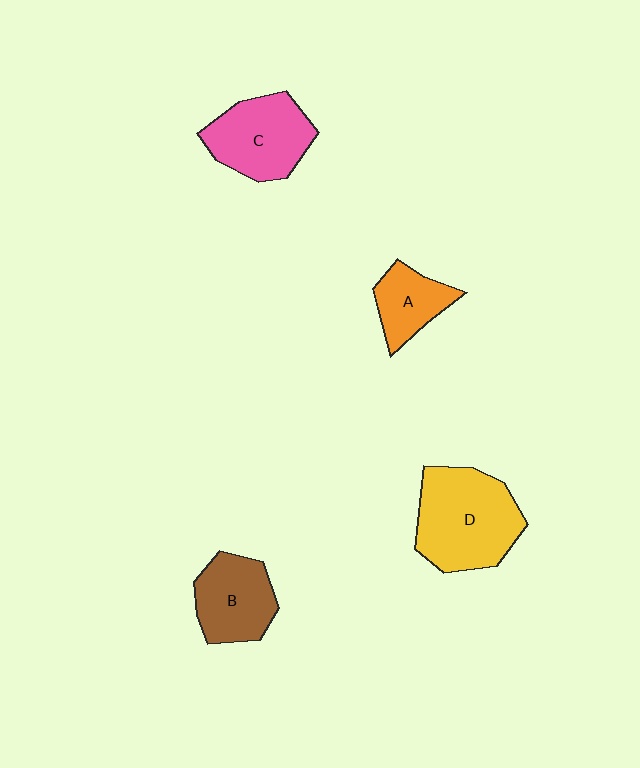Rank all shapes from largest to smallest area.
From largest to smallest: D (yellow), C (pink), B (brown), A (orange).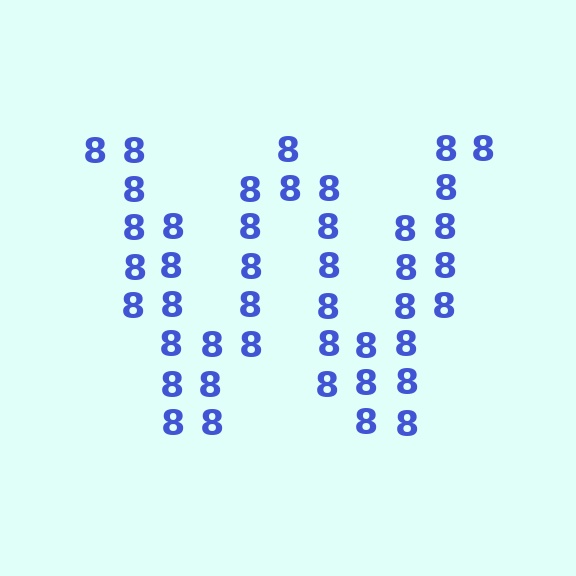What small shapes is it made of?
It is made of small digit 8's.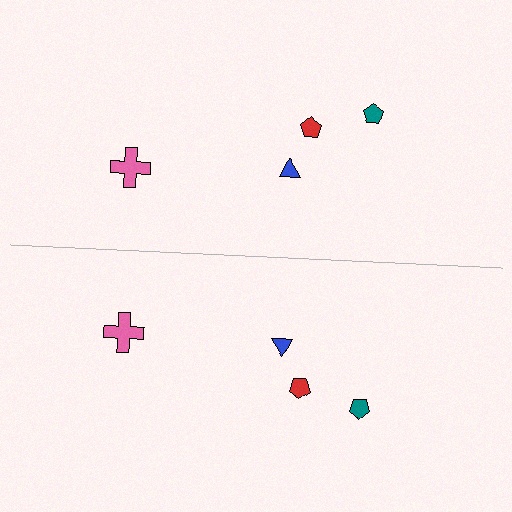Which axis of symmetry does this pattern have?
The pattern has a horizontal axis of symmetry running through the center of the image.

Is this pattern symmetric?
Yes, this pattern has bilateral (reflection) symmetry.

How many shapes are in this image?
There are 8 shapes in this image.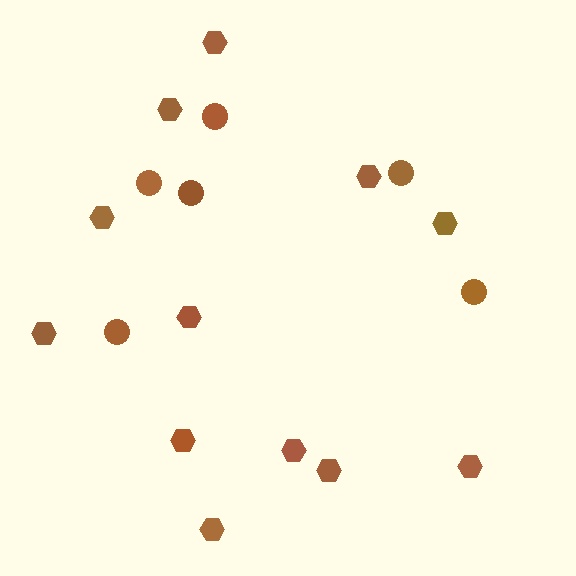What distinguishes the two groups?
There are 2 groups: one group of hexagons (12) and one group of circles (6).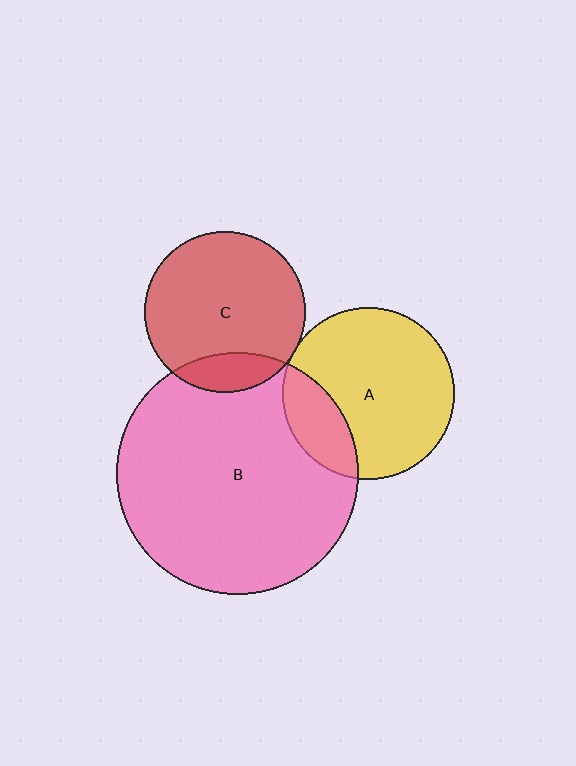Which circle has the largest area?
Circle B (pink).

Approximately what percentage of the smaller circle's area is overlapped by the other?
Approximately 15%.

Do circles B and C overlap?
Yes.